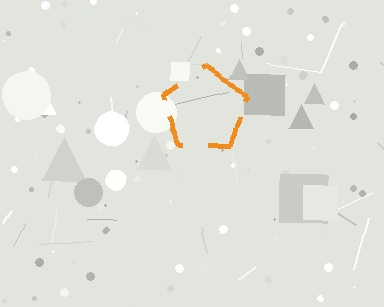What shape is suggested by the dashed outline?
The dashed outline suggests a pentagon.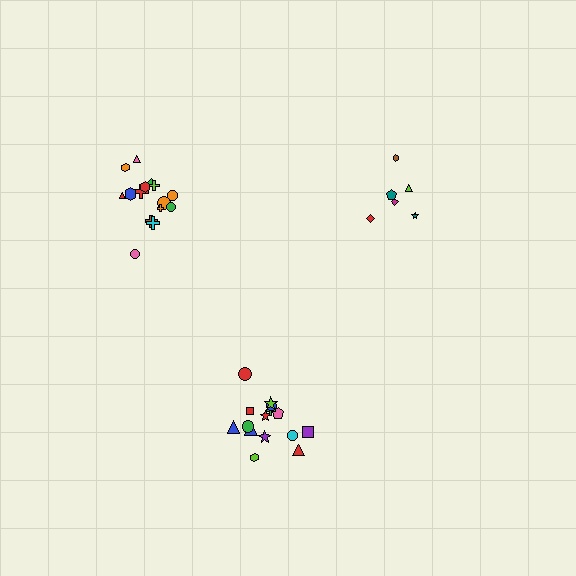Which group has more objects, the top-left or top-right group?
The top-left group.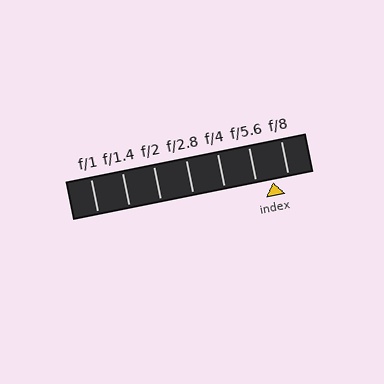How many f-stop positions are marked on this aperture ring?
There are 7 f-stop positions marked.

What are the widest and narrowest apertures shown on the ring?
The widest aperture shown is f/1 and the narrowest is f/8.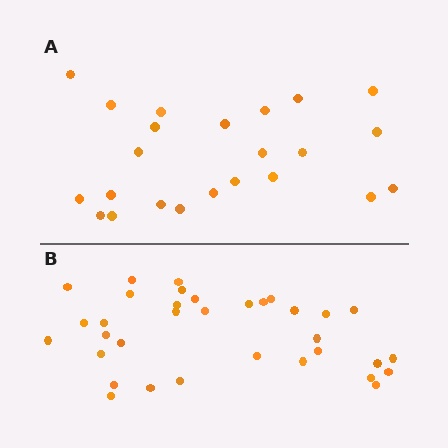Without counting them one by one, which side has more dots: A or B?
Region B (the bottom region) has more dots.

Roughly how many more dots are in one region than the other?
Region B has roughly 12 or so more dots than region A.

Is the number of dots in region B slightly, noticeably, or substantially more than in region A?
Region B has substantially more. The ratio is roughly 1.5 to 1.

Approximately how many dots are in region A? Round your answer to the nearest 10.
About 20 dots. (The exact count is 23, which rounds to 20.)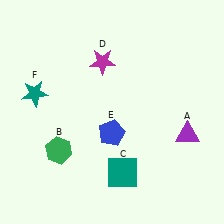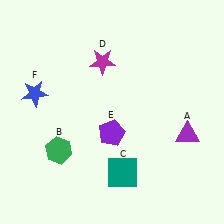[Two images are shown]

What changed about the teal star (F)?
In Image 1, F is teal. In Image 2, it changed to blue.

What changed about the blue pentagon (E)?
In Image 1, E is blue. In Image 2, it changed to purple.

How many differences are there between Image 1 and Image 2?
There are 2 differences between the two images.